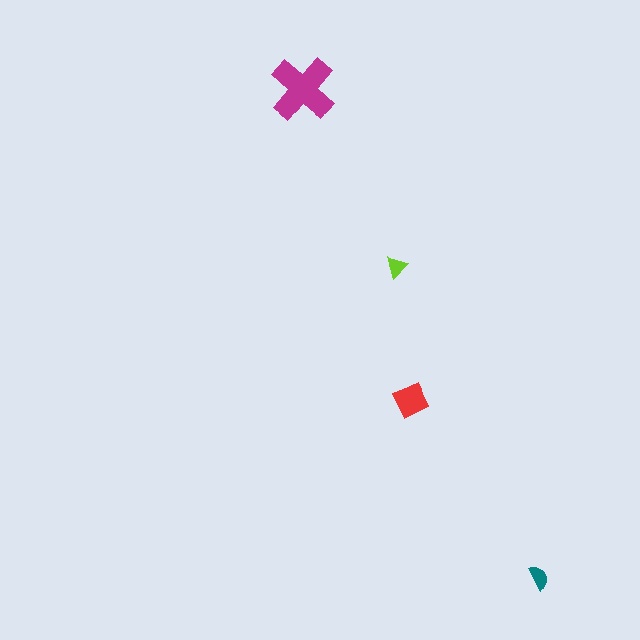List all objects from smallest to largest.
The lime triangle, the teal semicircle, the red square, the magenta cross.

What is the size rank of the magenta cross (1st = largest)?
1st.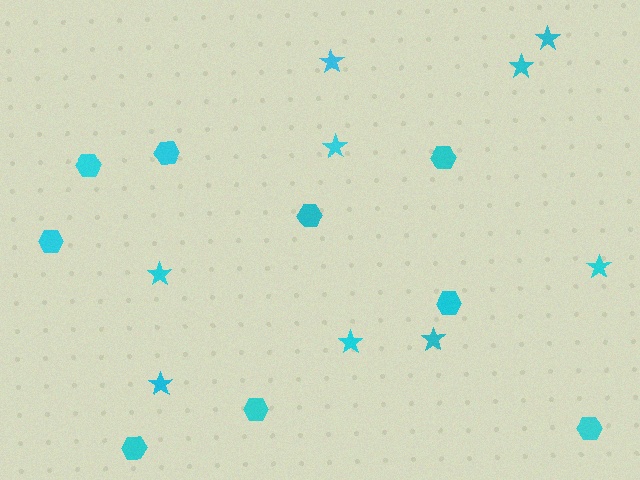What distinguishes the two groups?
There are 2 groups: one group of stars (9) and one group of hexagons (9).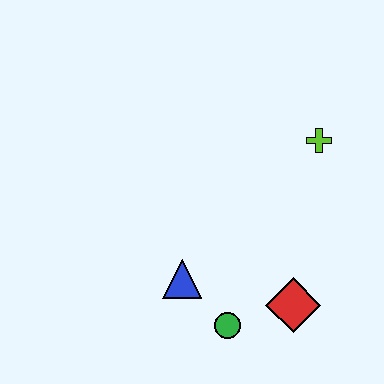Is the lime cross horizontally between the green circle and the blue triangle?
No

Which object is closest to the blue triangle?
The green circle is closest to the blue triangle.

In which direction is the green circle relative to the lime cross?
The green circle is below the lime cross.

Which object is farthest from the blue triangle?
The lime cross is farthest from the blue triangle.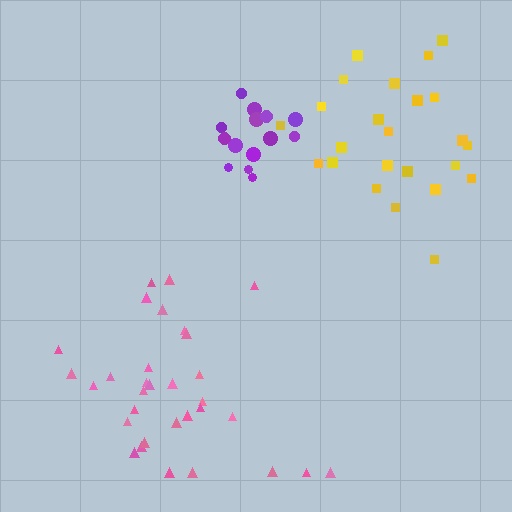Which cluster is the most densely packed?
Purple.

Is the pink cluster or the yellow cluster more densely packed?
Pink.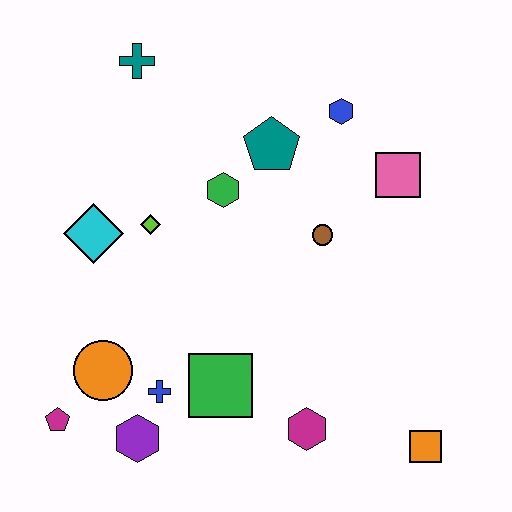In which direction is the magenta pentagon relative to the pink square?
The magenta pentagon is to the left of the pink square.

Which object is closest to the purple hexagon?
The blue cross is closest to the purple hexagon.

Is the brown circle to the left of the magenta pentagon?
No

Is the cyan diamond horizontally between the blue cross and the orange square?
No